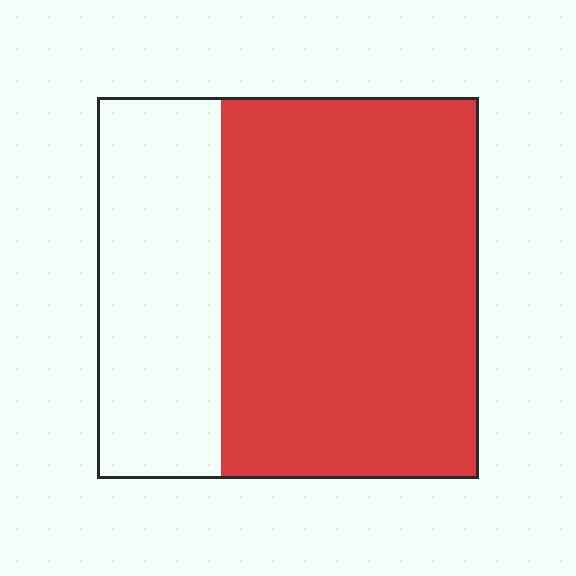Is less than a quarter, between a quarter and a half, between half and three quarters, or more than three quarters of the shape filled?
Between half and three quarters.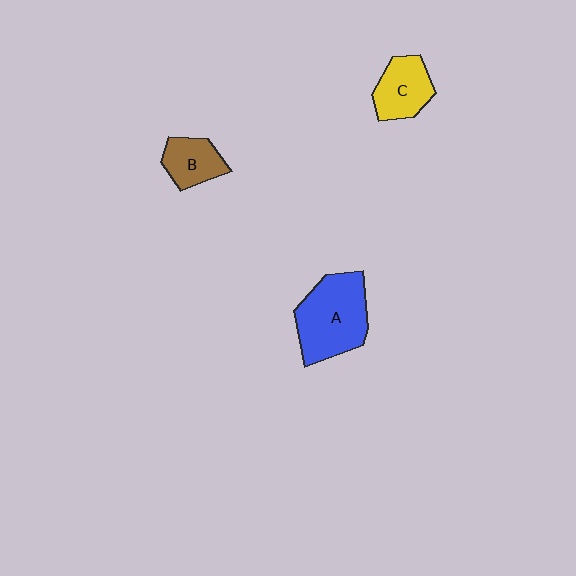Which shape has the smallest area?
Shape B (brown).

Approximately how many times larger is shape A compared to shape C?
Approximately 1.7 times.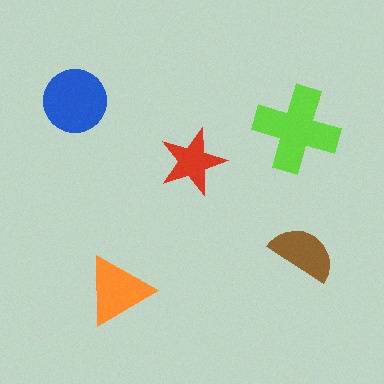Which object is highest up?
The blue circle is topmost.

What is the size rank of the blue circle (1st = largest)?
2nd.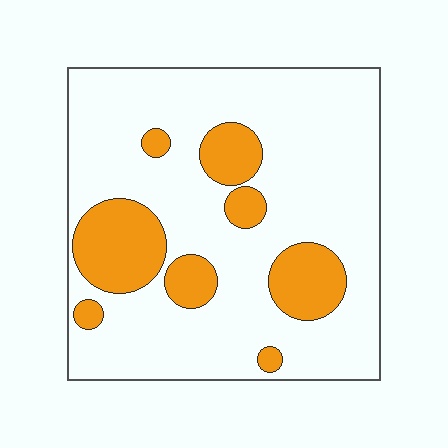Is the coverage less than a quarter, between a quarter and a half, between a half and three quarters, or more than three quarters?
Less than a quarter.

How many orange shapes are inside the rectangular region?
8.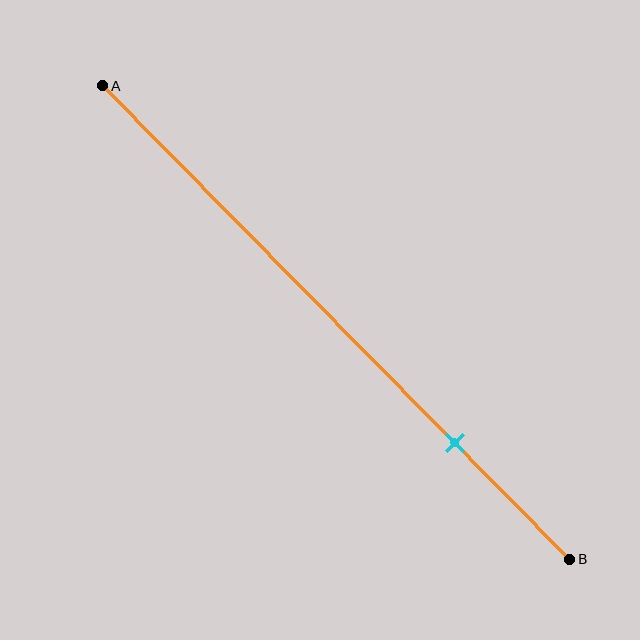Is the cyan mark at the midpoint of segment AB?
No, the mark is at about 75% from A, not at the 50% midpoint.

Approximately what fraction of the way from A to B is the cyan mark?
The cyan mark is approximately 75% of the way from A to B.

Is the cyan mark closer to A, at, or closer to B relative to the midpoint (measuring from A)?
The cyan mark is closer to point B than the midpoint of segment AB.